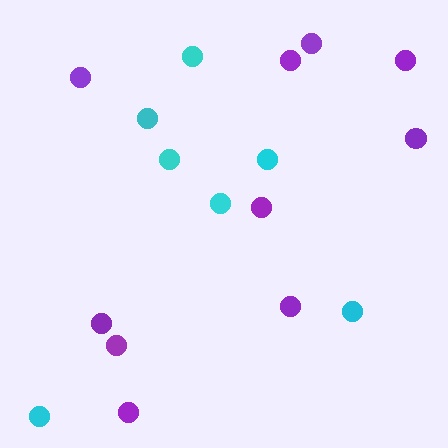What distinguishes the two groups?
There are 2 groups: one group of purple circles (10) and one group of cyan circles (7).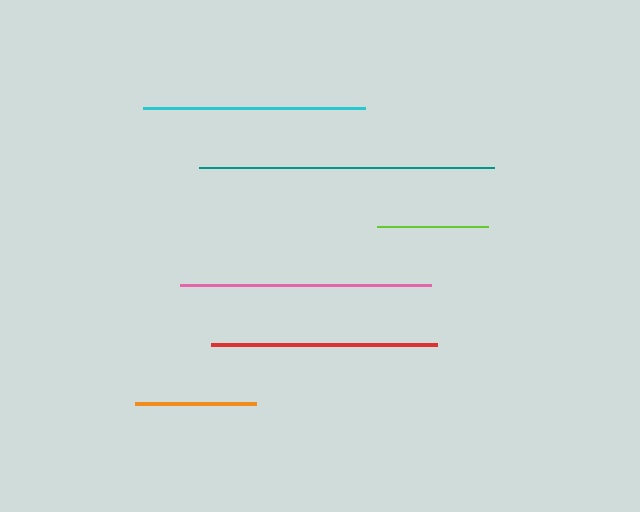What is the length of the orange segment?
The orange segment is approximately 121 pixels long.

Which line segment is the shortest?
The lime line is the shortest at approximately 111 pixels.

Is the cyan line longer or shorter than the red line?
The red line is longer than the cyan line.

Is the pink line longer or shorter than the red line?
The pink line is longer than the red line.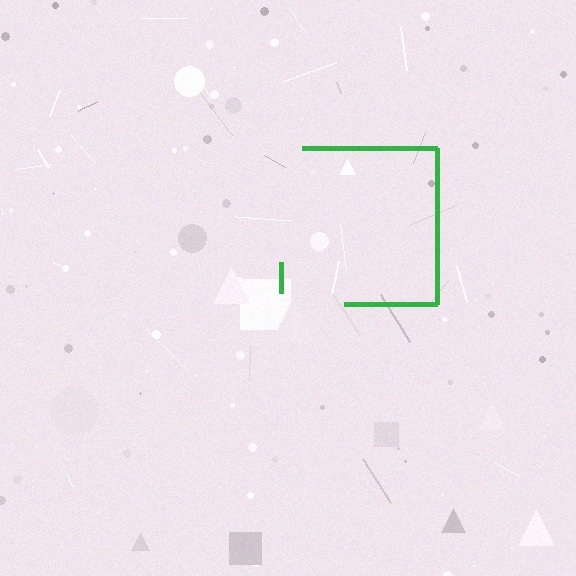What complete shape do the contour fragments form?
The contour fragments form a square.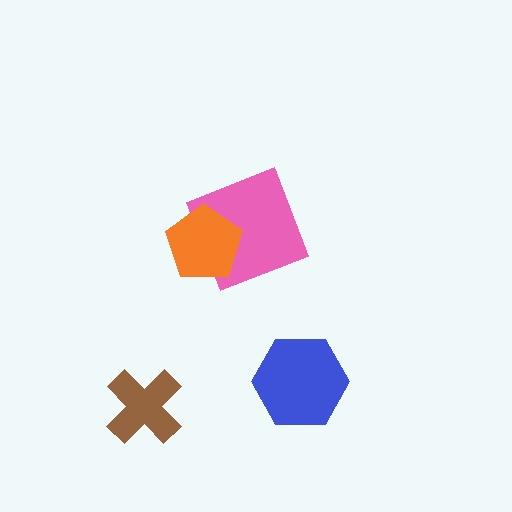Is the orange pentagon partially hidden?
No, no other shape covers it.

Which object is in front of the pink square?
The orange pentagon is in front of the pink square.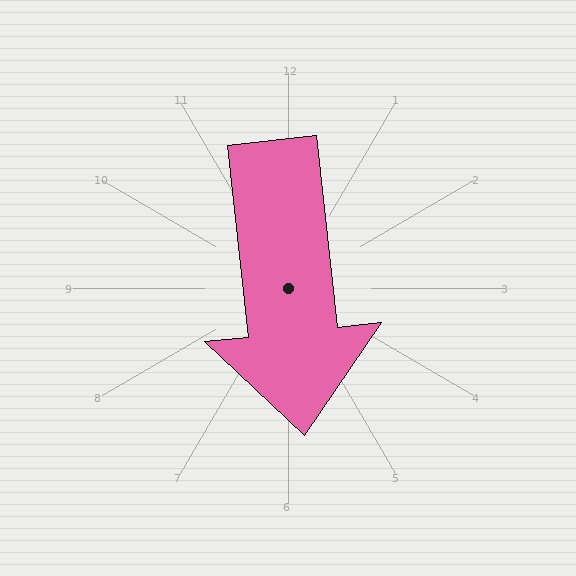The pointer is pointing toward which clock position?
Roughly 6 o'clock.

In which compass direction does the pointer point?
South.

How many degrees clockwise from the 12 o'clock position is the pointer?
Approximately 174 degrees.